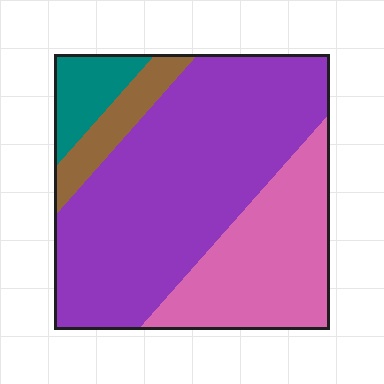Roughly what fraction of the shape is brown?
Brown covers around 10% of the shape.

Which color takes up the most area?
Purple, at roughly 55%.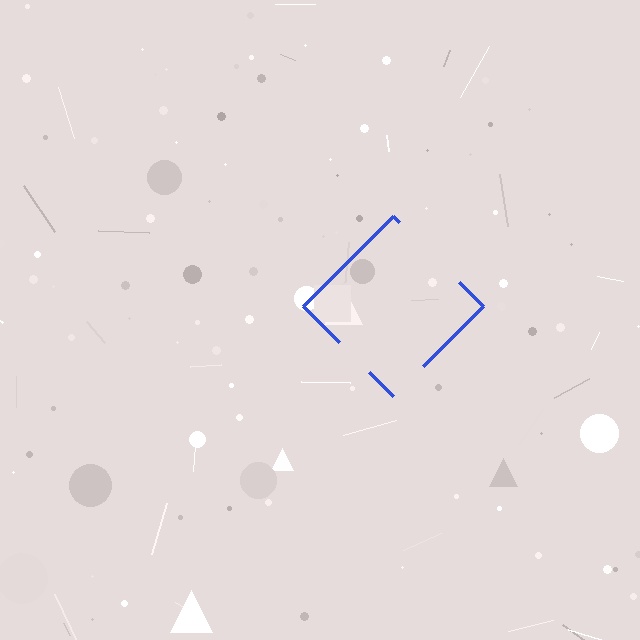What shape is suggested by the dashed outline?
The dashed outline suggests a diamond.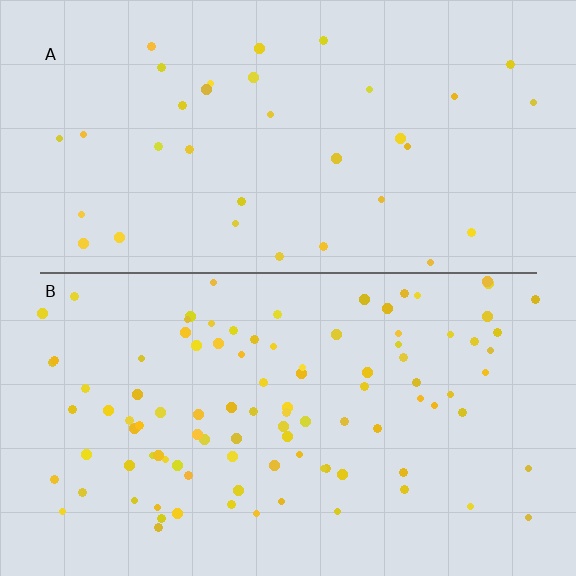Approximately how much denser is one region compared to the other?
Approximately 2.8× — region B over region A.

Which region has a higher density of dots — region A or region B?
B (the bottom).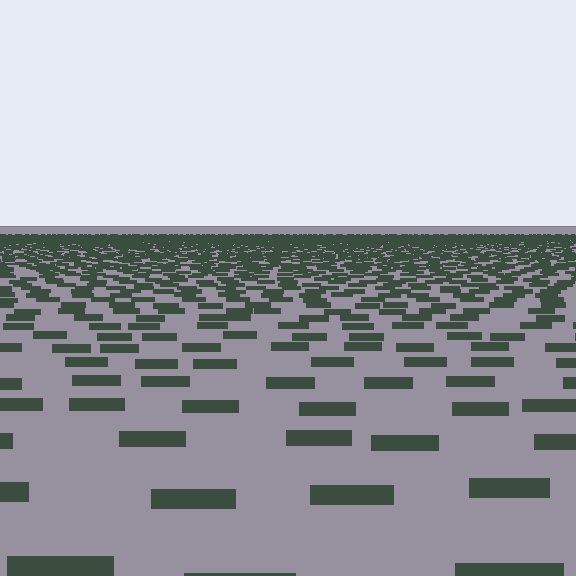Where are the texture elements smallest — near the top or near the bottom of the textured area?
Near the top.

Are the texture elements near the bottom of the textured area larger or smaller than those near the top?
Larger. Near the bottom, elements are closer to the viewer and appear at a bigger on-screen size.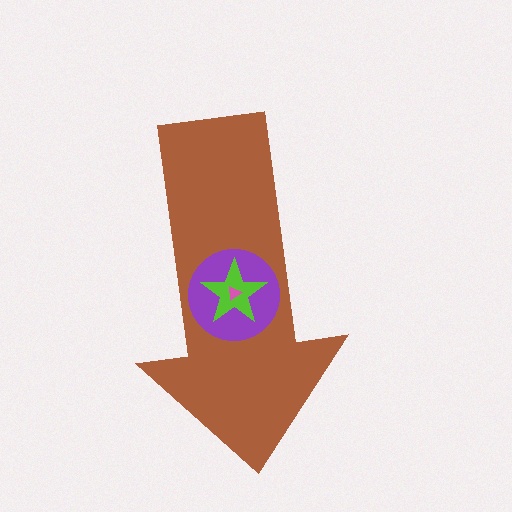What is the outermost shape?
The brown arrow.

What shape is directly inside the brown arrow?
The purple circle.